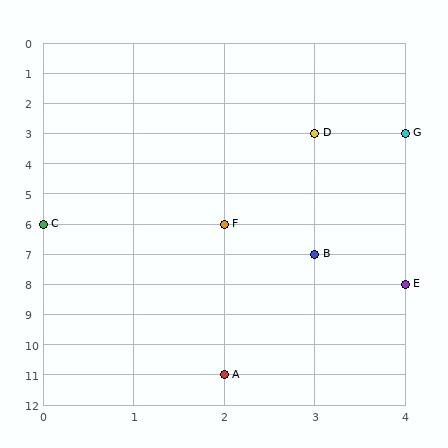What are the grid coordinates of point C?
Point C is at grid coordinates (0, 6).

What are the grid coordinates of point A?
Point A is at grid coordinates (2, 11).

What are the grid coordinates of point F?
Point F is at grid coordinates (2, 6).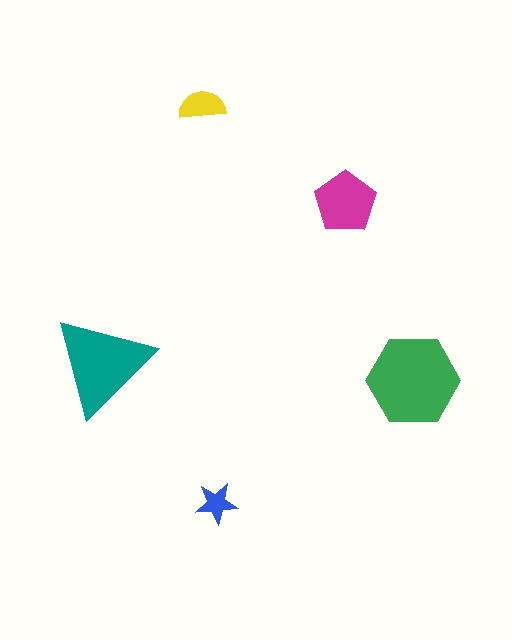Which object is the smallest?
The blue star.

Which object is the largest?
The green hexagon.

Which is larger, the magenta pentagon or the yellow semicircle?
The magenta pentagon.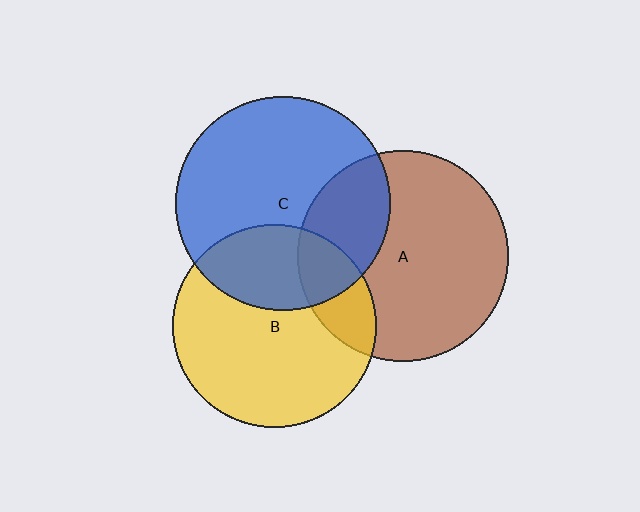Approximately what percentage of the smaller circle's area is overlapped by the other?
Approximately 20%.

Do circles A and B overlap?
Yes.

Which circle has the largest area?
Circle C (blue).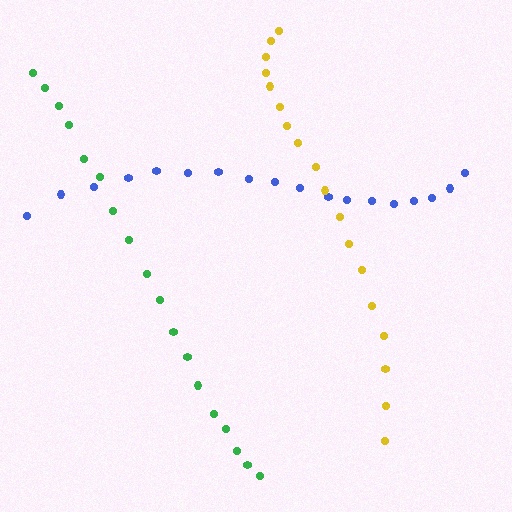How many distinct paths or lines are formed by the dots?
There are 3 distinct paths.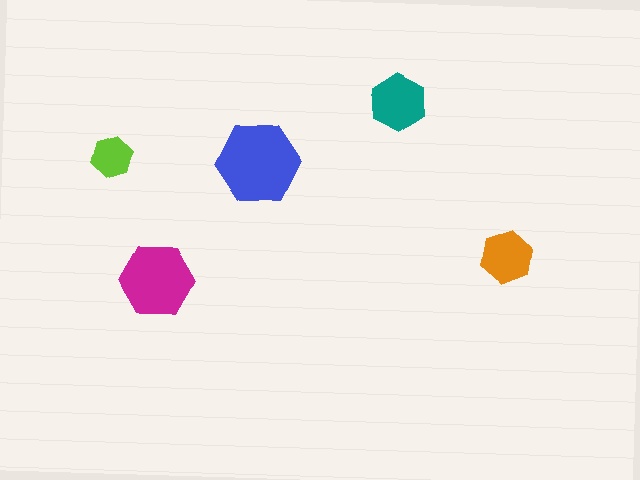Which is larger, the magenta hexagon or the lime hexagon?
The magenta one.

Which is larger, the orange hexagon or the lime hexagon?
The orange one.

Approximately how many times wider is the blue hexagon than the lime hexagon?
About 2 times wider.